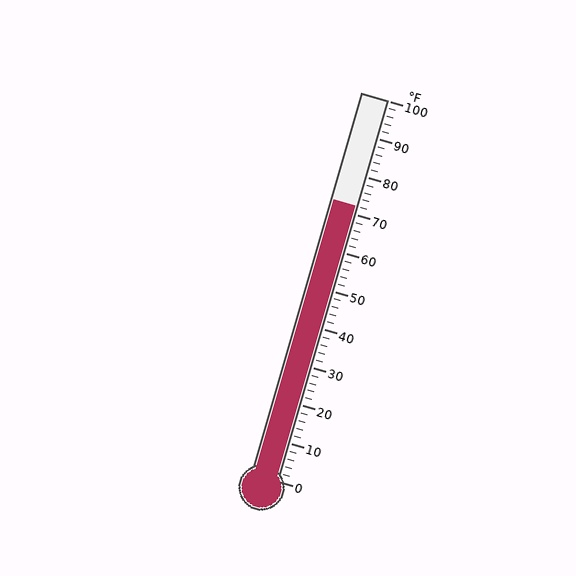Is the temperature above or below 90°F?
The temperature is below 90°F.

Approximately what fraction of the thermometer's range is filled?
The thermometer is filled to approximately 70% of its range.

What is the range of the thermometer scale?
The thermometer scale ranges from 0°F to 100°F.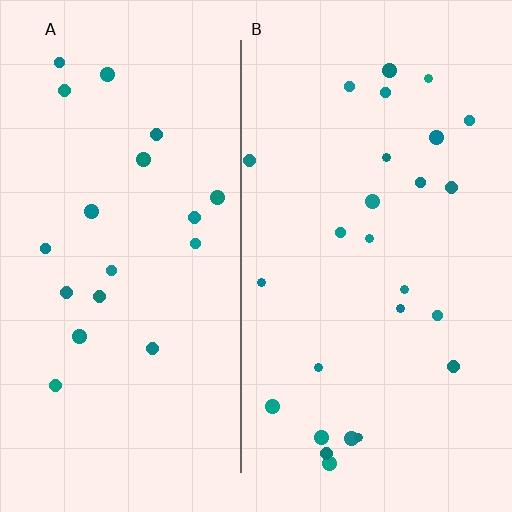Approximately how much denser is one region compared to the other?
Approximately 1.3× — region B over region A.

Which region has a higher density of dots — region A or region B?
B (the right).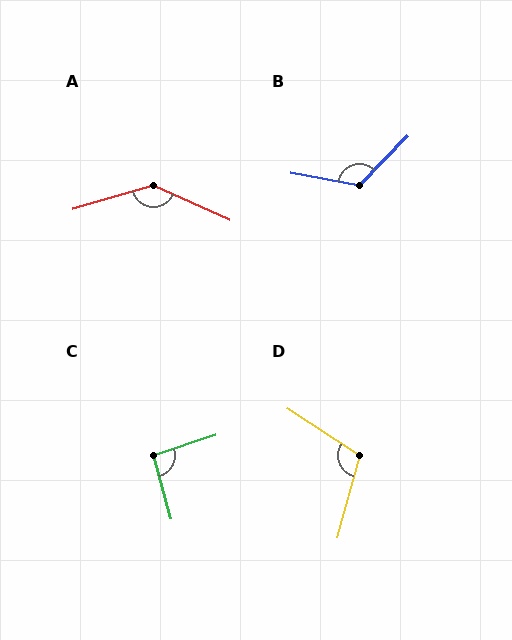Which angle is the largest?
A, at approximately 140 degrees.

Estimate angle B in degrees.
Approximately 124 degrees.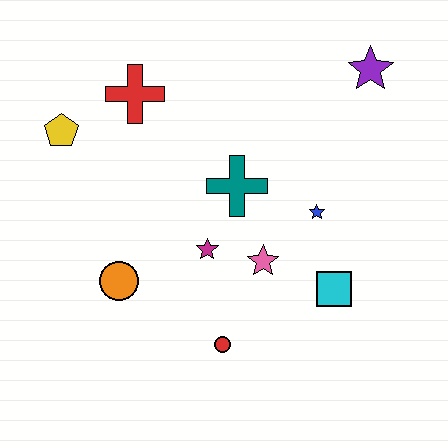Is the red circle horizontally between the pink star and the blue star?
No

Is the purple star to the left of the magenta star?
No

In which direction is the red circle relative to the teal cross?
The red circle is below the teal cross.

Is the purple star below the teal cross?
No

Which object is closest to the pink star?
The magenta star is closest to the pink star.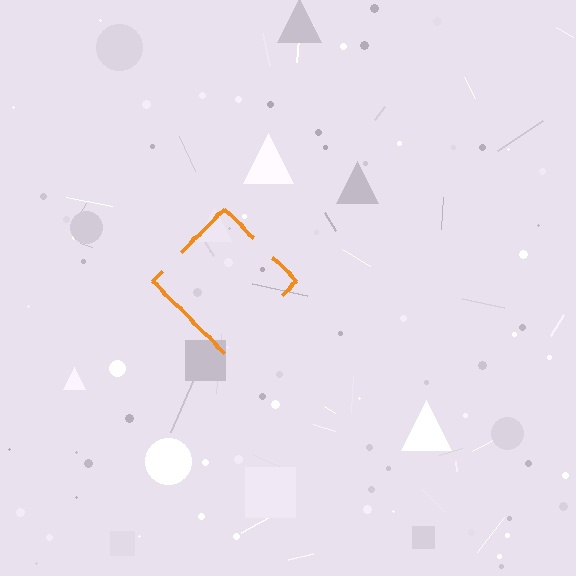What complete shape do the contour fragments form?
The contour fragments form a diamond.